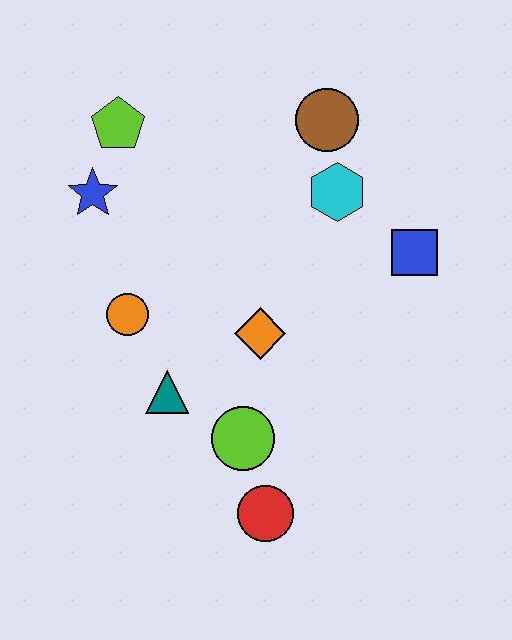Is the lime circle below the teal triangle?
Yes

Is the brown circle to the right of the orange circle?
Yes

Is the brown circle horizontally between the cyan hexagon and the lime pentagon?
Yes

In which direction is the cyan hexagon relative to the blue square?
The cyan hexagon is to the left of the blue square.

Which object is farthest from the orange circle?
The blue square is farthest from the orange circle.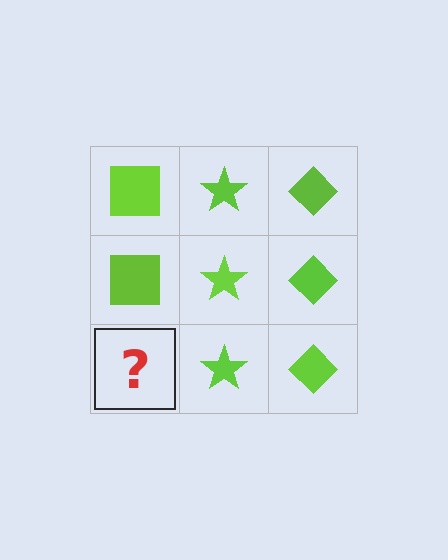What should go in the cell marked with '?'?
The missing cell should contain a lime square.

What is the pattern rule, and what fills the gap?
The rule is that each column has a consistent shape. The gap should be filled with a lime square.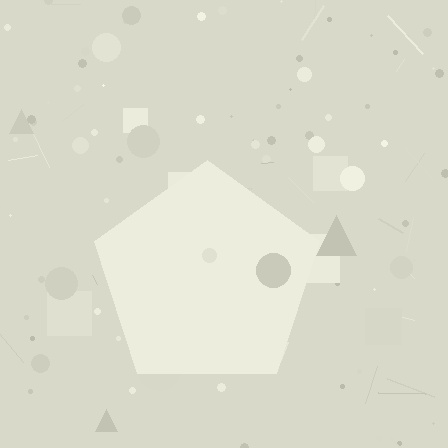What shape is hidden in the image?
A pentagon is hidden in the image.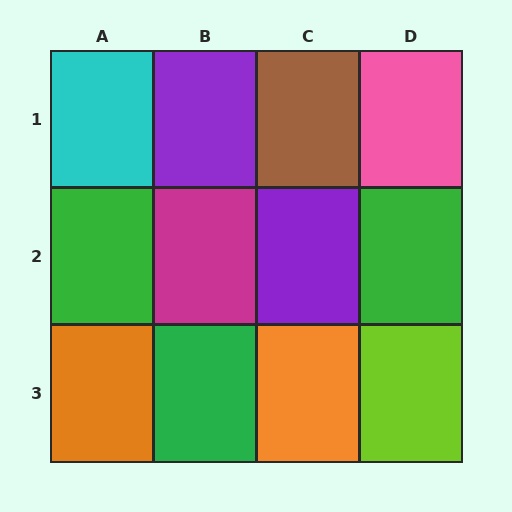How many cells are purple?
2 cells are purple.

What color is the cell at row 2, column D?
Green.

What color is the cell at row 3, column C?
Orange.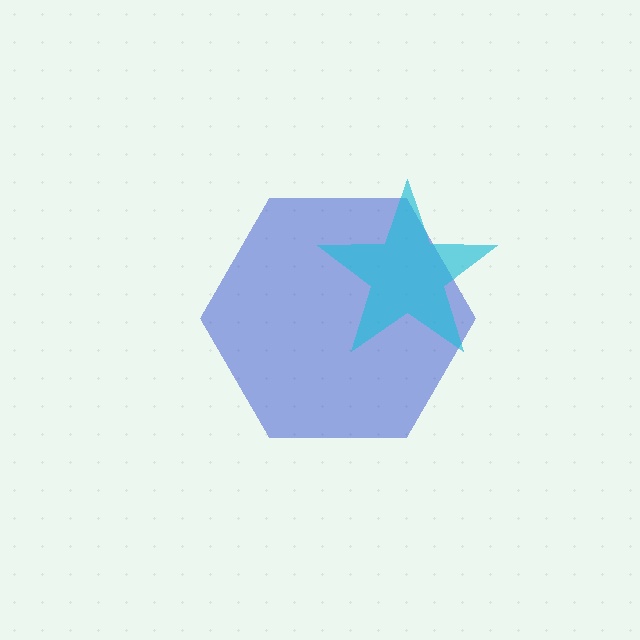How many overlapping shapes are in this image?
There are 2 overlapping shapes in the image.